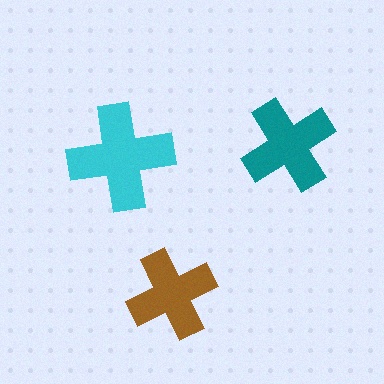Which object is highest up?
The teal cross is topmost.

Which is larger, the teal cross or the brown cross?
The teal one.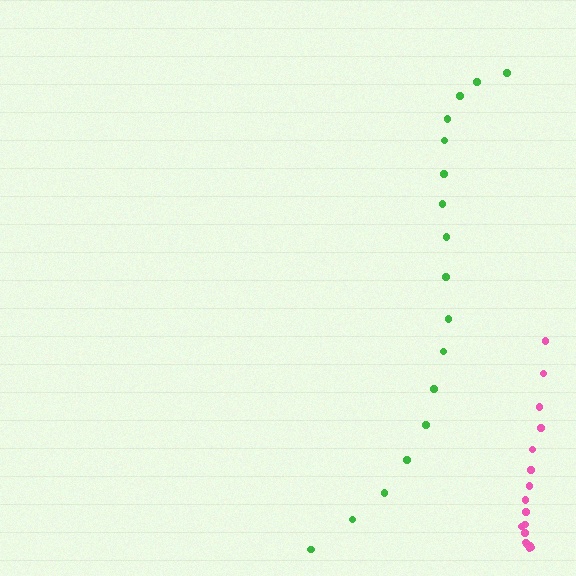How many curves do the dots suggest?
There are 2 distinct paths.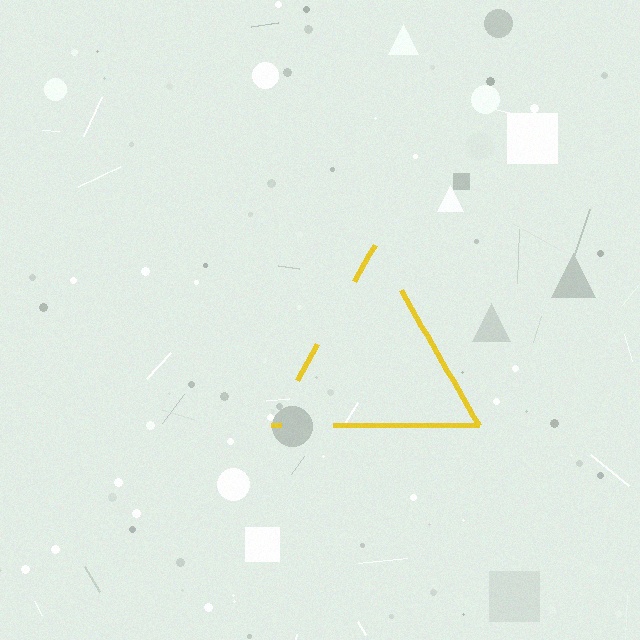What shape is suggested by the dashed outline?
The dashed outline suggests a triangle.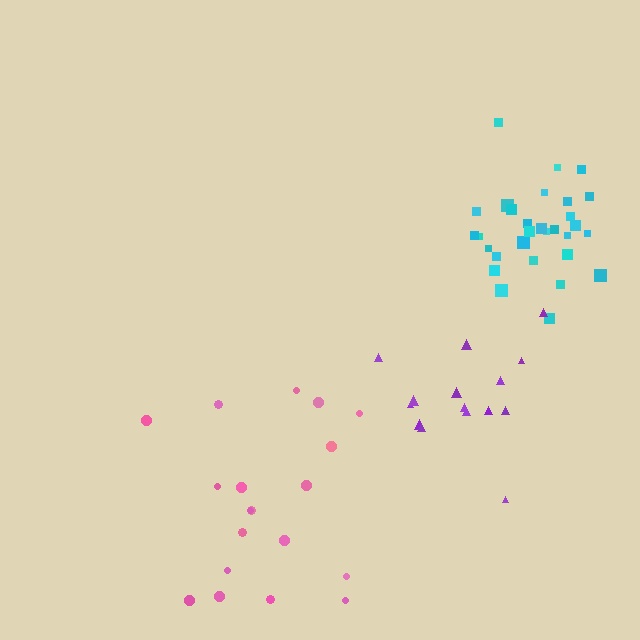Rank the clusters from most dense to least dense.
cyan, purple, pink.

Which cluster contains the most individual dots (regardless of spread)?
Cyan (30).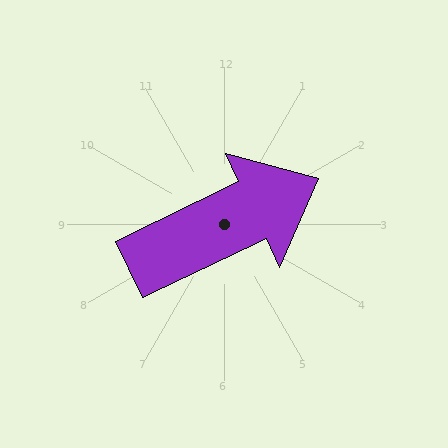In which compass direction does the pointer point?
Northeast.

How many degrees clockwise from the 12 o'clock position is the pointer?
Approximately 64 degrees.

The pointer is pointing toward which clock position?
Roughly 2 o'clock.